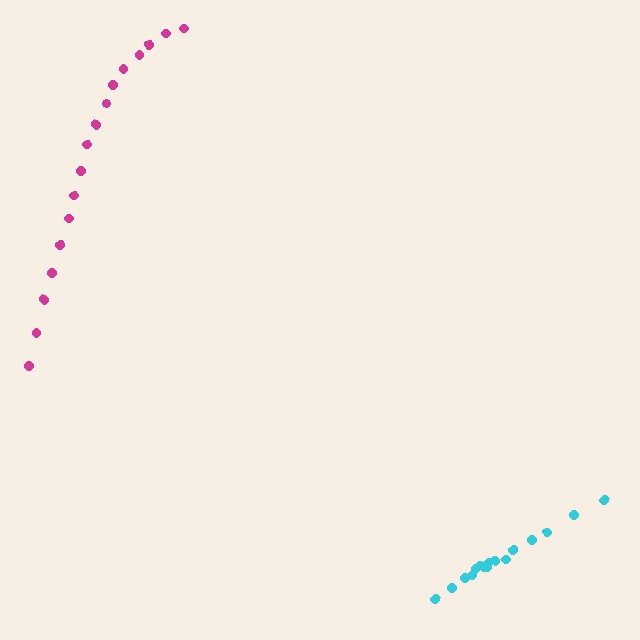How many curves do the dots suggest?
There are 2 distinct paths.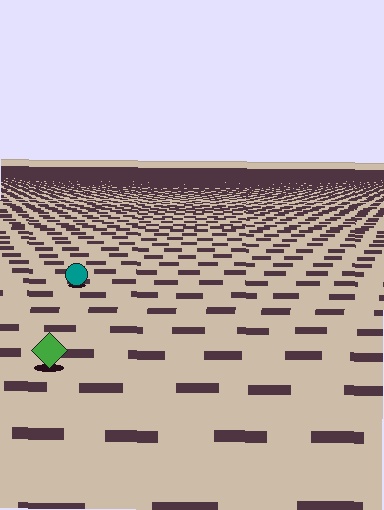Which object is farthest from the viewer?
The teal circle is farthest from the viewer. It appears smaller and the ground texture around it is denser.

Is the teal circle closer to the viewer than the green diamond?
No. The green diamond is closer — you can tell from the texture gradient: the ground texture is coarser near it.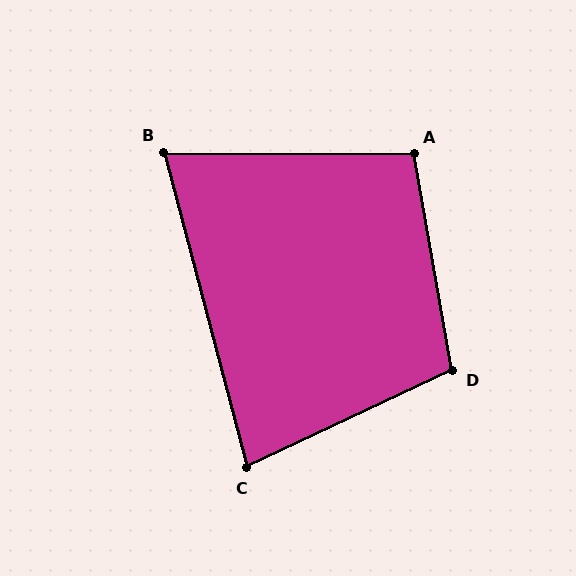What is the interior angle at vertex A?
Approximately 100 degrees (obtuse).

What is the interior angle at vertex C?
Approximately 80 degrees (acute).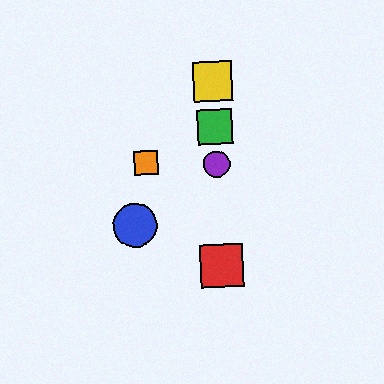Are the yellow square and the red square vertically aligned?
Yes, both are at x≈212.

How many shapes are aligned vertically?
4 shapes (the red square, the green square, the yellow square, the purple circle) are aligned vertically.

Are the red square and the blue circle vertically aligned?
No, the red square is at x≈222 and the blue circle is at x≈135.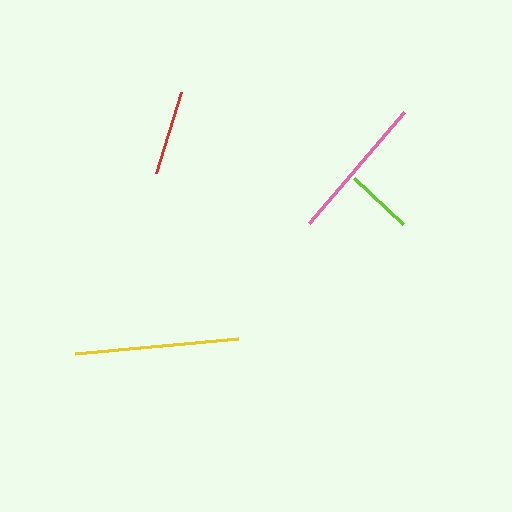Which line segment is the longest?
The yellow line is the longest at approximately 164 pixels.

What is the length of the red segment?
The red segment is approximately 85 pixels long.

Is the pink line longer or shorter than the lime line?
The pink line is longer than the lime line.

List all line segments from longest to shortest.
From longest to shortest: yellow, pink, red, lime.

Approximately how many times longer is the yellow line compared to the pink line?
The yellow line is approximately 1.1 times the length of the pink line.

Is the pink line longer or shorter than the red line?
The pink line is longer than the red line.